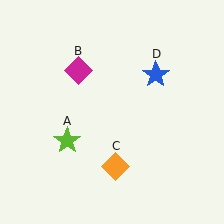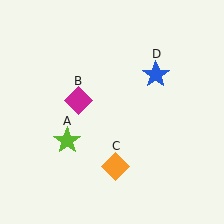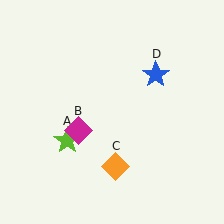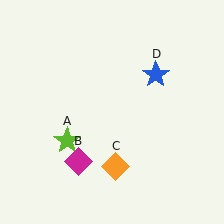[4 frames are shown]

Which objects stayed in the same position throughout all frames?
Lime star (object A) and orange diamond (object C) and blue star (object D) remained stationary.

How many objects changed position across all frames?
1 object changed position: magenta diamond (object B).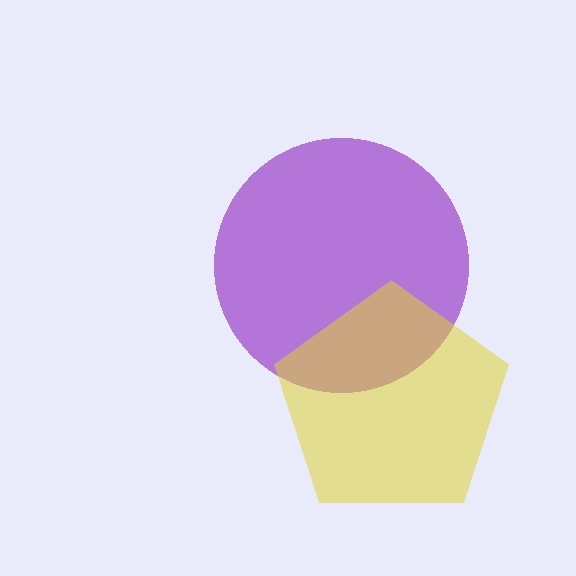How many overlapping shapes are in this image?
There are 2 overlapping shapes in the image.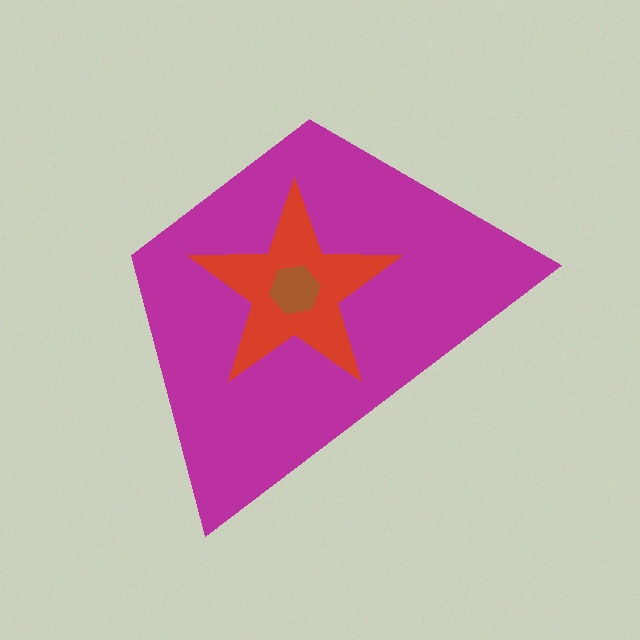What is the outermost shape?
The magenta trapezoid.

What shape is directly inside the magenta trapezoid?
The red star.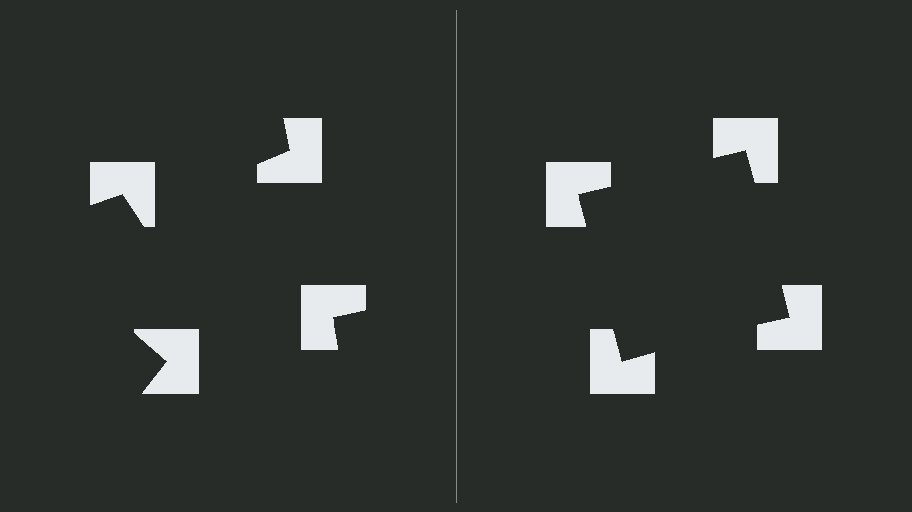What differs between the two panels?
The notched squares are positioned identically on both sides; only the wedge orientations differ. On the right they align to a square; on the left they are misaligned.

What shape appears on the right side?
An illusory square.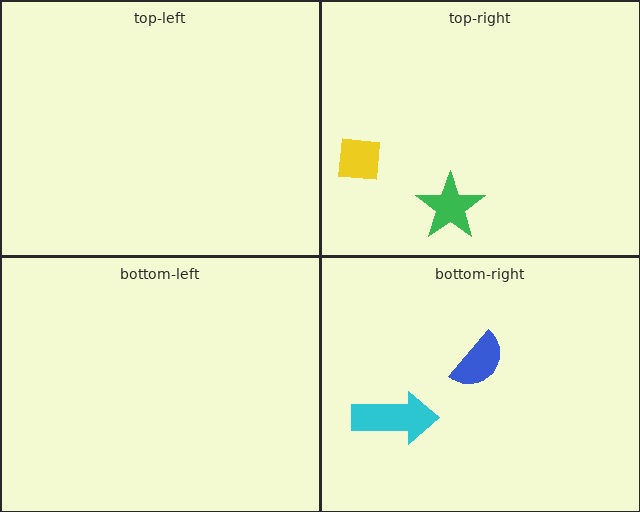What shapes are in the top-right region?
The green star, the yellow square.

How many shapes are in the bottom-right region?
2.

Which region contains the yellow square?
The top-right region.